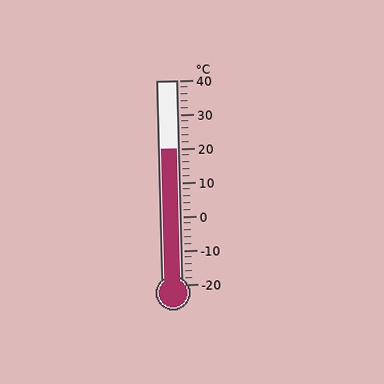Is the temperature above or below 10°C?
The temperature is above 10°C.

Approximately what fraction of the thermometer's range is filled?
The thermometer is filled to approximately 65% of its range.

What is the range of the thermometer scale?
The thermometer scale ranges from -20°C to 40°C.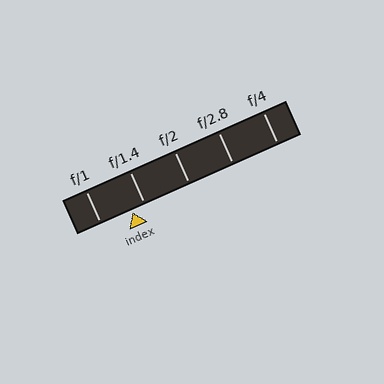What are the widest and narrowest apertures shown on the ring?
The widest aperture shown is f/1 and the narrowest is f/4.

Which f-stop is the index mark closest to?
The index mark is closest to f/1.4.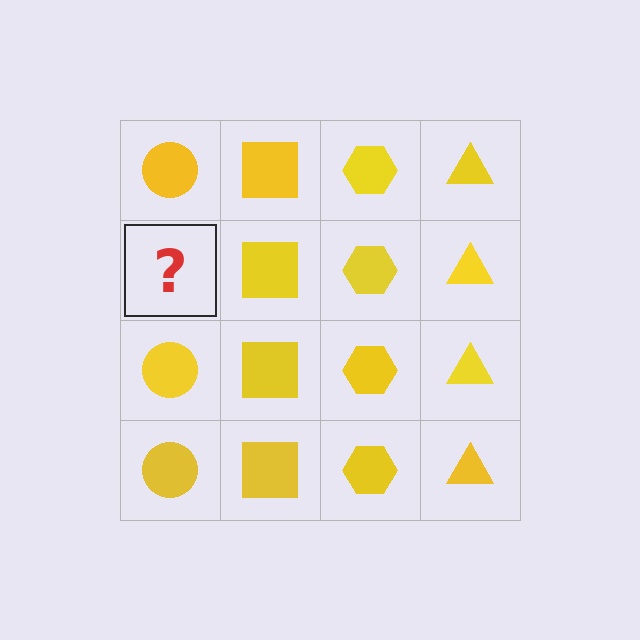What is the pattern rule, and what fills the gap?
The rule is that each column has a consistent shape. The gap should be filled with a yellow circle.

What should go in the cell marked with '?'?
The missing cell should contain a yellow circle.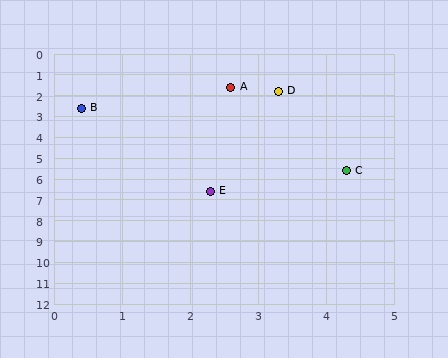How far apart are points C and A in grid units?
Points C and A are about 4.3 grid units apart.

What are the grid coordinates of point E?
Point E is at approximately (2.3, 6.6).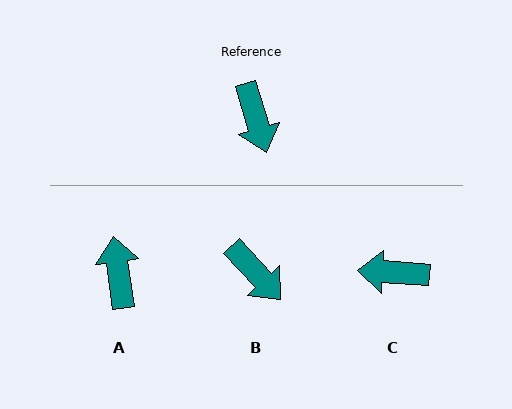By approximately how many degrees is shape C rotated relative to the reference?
Approximately 111 degrees clockwise.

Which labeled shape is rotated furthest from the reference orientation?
A, about 171 degrees away.